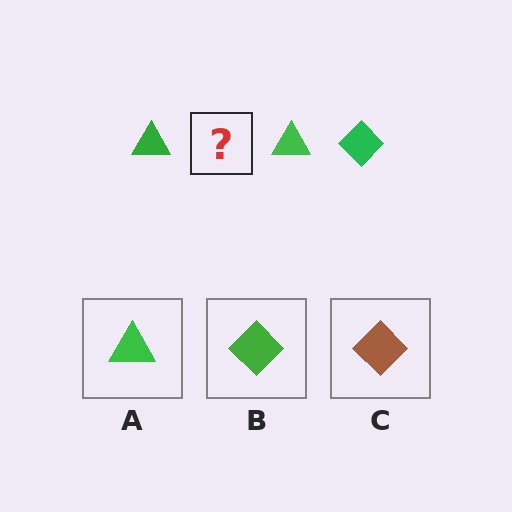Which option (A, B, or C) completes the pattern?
B.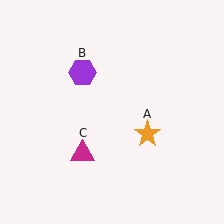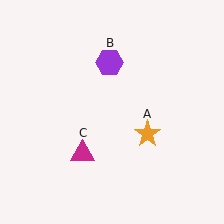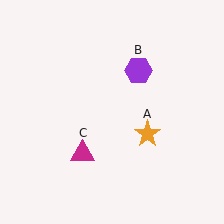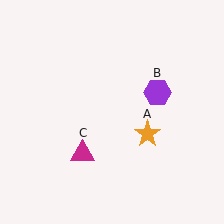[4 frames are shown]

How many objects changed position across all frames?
1 object changed position: purple hexagon (object B).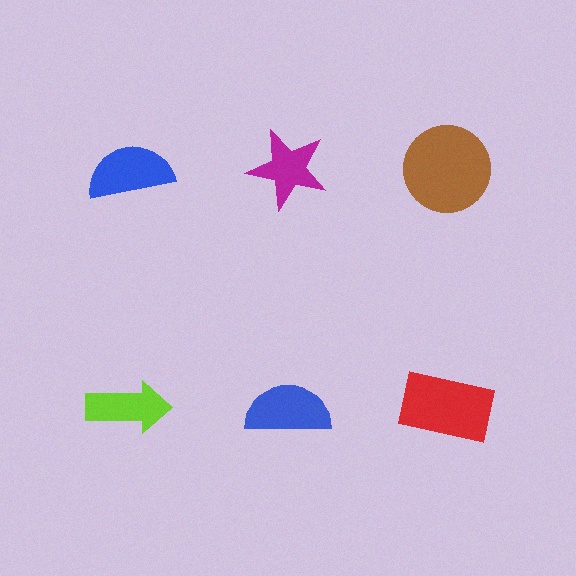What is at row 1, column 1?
A blue semicircle.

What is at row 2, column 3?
A red rectangle.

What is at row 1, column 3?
A brown circle.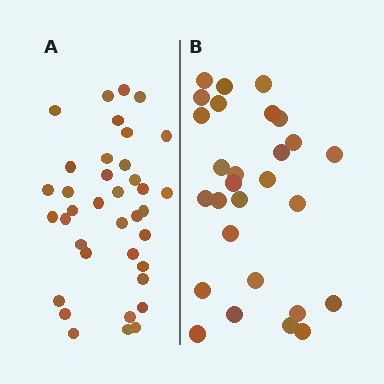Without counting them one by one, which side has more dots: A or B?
Region A (the left region) has more dots.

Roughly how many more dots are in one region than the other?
Region A has roughly 8 or so more dots than region B.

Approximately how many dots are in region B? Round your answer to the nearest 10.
About 30 dots. (The exact count is 28, which rounds to 30.)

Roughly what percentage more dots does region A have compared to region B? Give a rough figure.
About 30% more.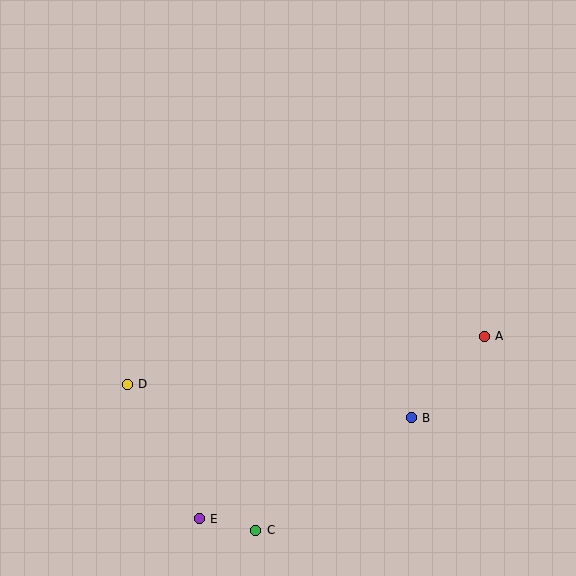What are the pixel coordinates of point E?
Point E is at (199, 519).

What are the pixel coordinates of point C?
Point C is at (256, 530).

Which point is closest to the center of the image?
Point B at (411, 418) is closest to the center.